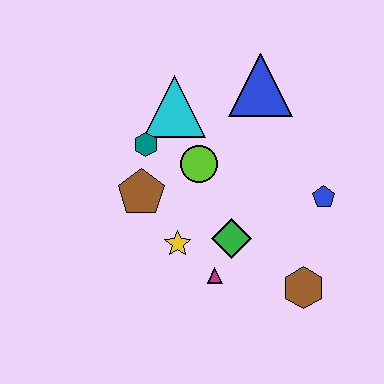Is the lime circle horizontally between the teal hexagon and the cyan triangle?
No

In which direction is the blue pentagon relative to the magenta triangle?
The blue pentagon is to the right of the magenta triangle.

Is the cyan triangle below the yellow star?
No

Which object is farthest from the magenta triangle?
The blue triangle is farthest from the magenta triangle.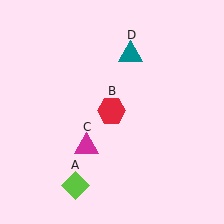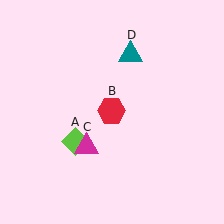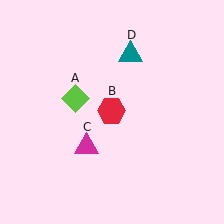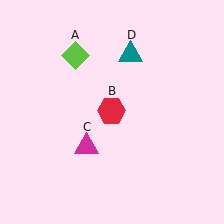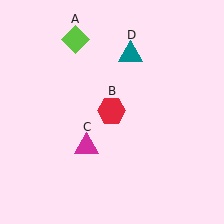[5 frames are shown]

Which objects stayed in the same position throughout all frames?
Red hexagon (object B) and magenta triangle (object C) and teal triangle (object D) remained stationary.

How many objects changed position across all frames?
1 object changed position: lime diamond (object A).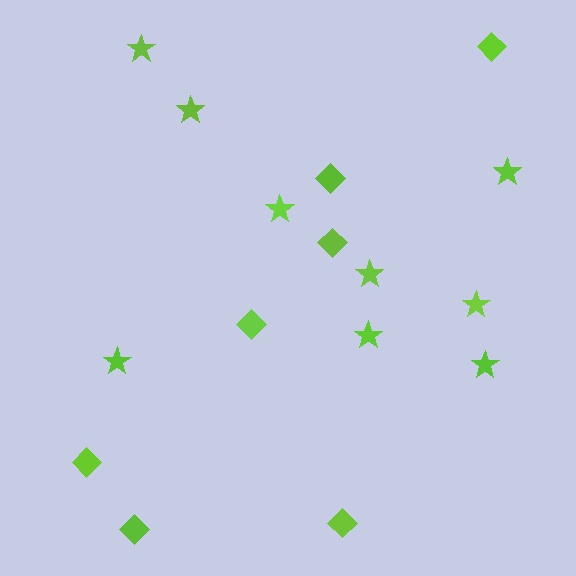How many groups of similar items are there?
There are 2 groups: one group of stars (9) and one group of diamonds (7).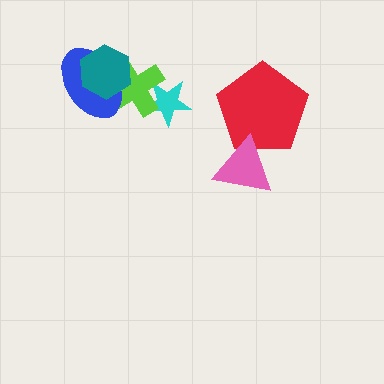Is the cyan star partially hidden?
Yes, it is partially covered by another shape.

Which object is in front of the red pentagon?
The pink triangle is in front of the red pentagon.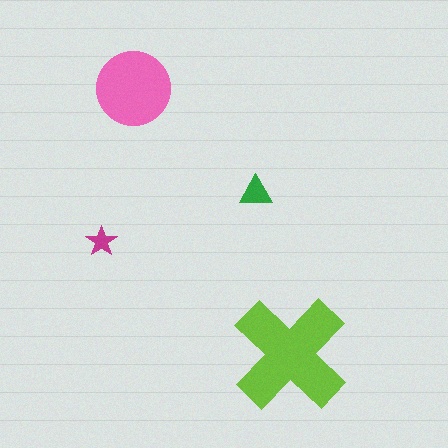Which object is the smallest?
The magenta star.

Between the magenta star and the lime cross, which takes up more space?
The lime cross.